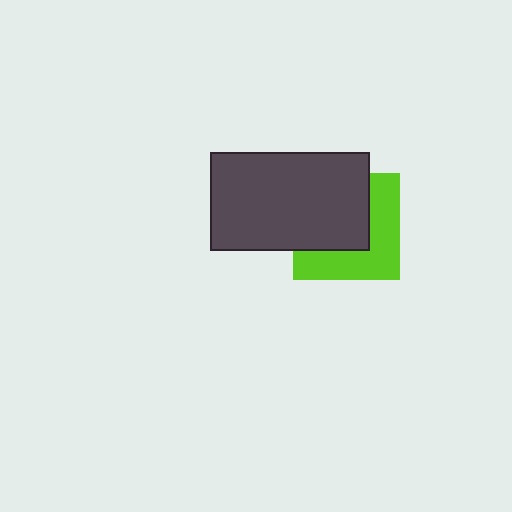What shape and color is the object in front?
The object in front is a dark gray rectangle.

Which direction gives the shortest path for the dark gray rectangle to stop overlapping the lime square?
Moving toward the upper-left gives the shortest separation.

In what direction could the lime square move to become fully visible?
The lime square could move toward the lower-right. That would shift it out from behind the dark gray rectangle entirely.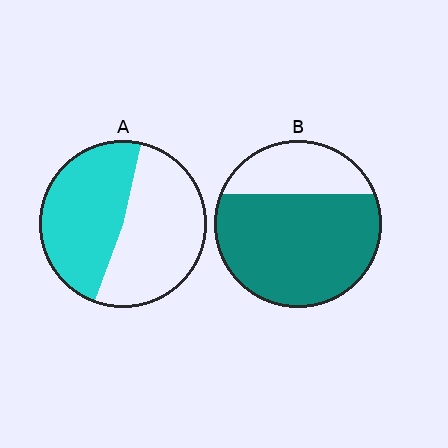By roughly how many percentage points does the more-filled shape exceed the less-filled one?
By roughly 25 percentage points (B over A).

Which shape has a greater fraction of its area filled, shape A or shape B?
Shape B.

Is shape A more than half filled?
Roughly half.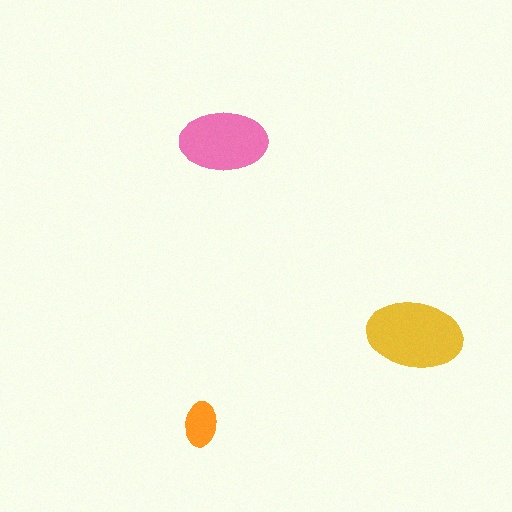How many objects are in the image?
There are 3 objects in the image.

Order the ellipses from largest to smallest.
the yellow one, the pink one, the orange one.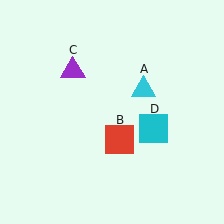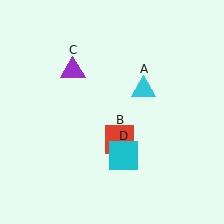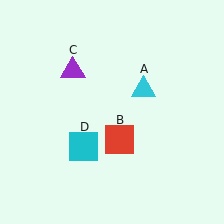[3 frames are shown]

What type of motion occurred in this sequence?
The cyan square (object D) rotated clockwise around the center of the scene.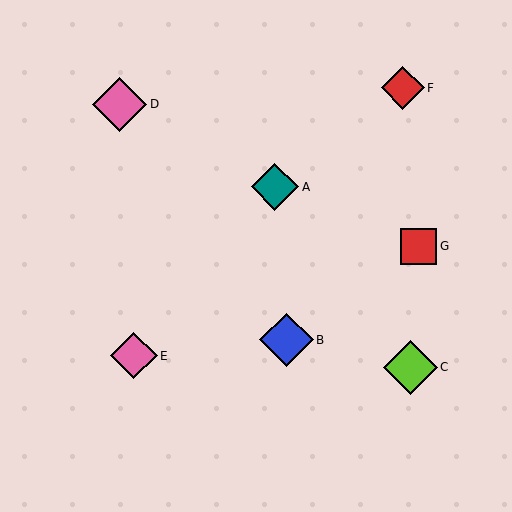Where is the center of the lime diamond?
The center of the lime diamond is at (411, 367).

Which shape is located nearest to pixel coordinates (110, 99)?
The pink diamond (labeled D) at (120, 104) is nearest to that location.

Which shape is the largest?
The pink diamond (labeled D) is the largest.